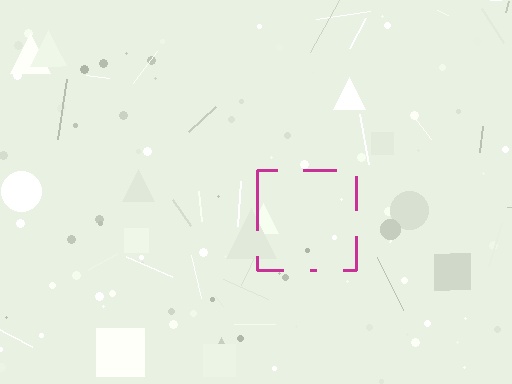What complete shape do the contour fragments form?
The contour fragments form a square.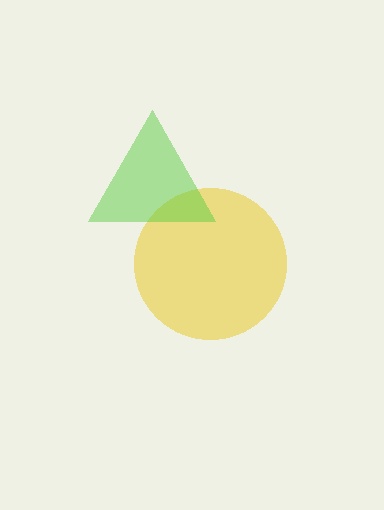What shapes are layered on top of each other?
The layered shapes are: a yellow circle, a lime triangle.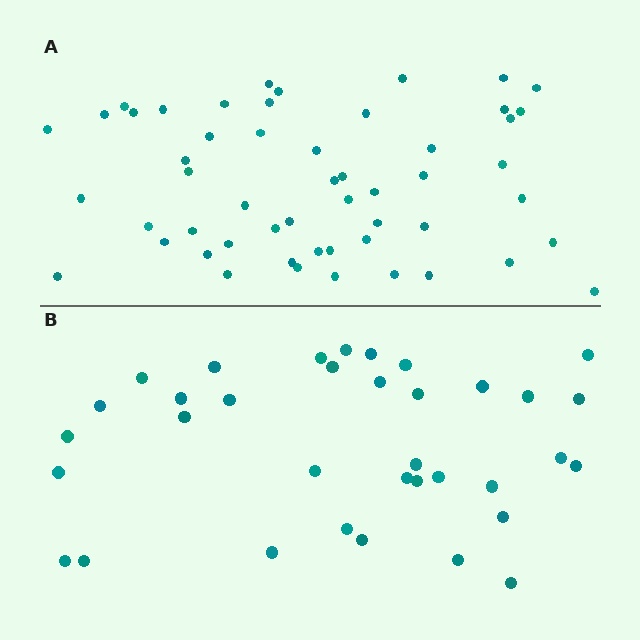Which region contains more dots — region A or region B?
Region A (the top region) has more dots.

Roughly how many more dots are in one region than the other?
Region A has approximately 20 more dots than region B.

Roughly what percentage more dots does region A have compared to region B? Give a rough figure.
About 50% more.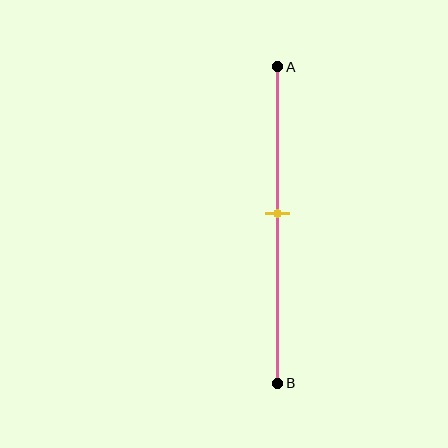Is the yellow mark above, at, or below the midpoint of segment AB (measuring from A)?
The yellow mark is above the midpoint of segment AB.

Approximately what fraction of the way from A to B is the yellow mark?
The yellow mark is approximately 45% of the way from A to B.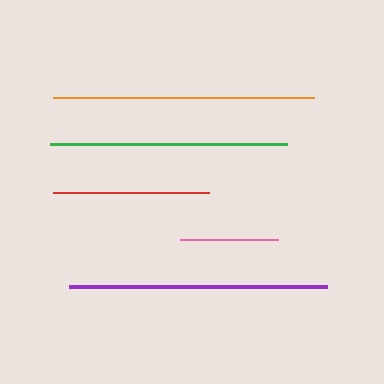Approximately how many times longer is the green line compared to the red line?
The green line is approximately 1.5 times the length of the red line.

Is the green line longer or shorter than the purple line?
The purple line is longer than the green line.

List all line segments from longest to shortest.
From longest to shortest: orange, purple, green, red, pink.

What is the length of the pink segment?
The pink segment is approximately 98 pixels long.